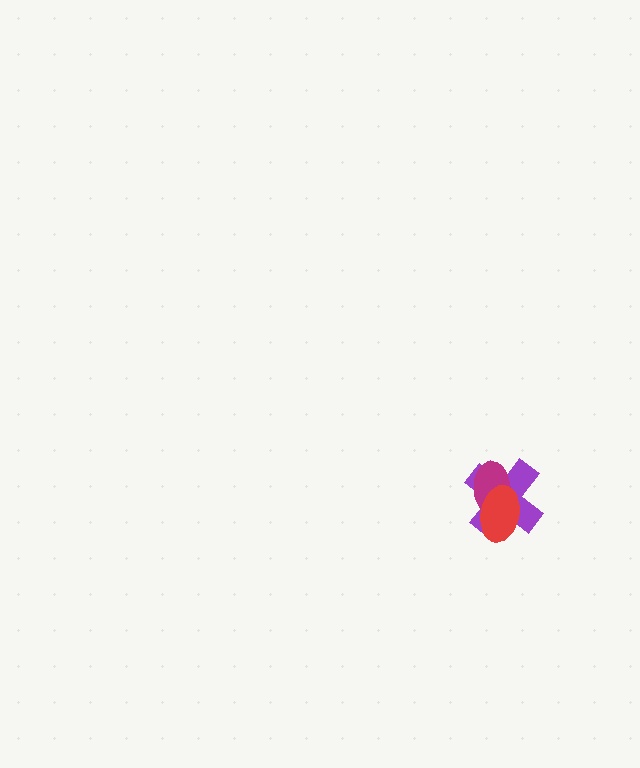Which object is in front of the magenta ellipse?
The red ellipse is in front of the magenta ellipse.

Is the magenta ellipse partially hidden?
Yes, it is partially covered by another shape.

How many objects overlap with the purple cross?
2 objects overlap with the purple cross.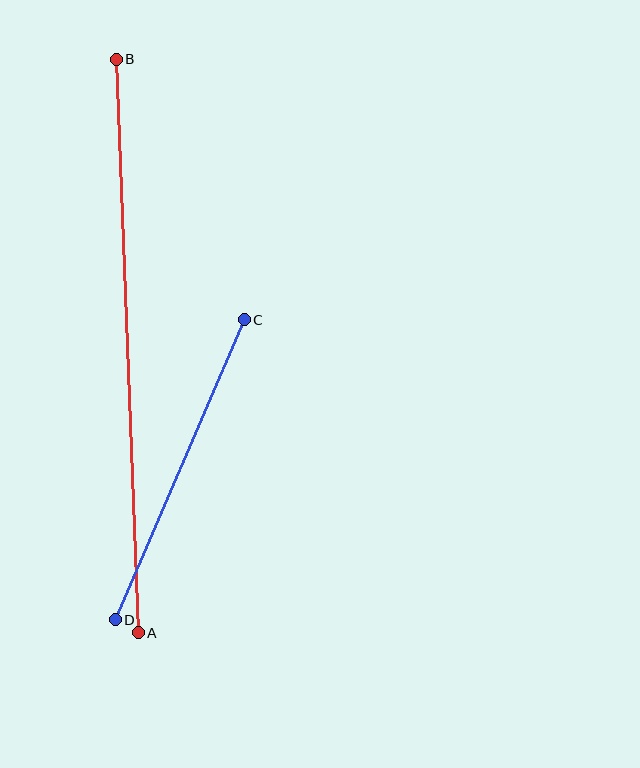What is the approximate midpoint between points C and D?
The midpoint is at approximately (180, 470) pixels.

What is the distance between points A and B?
The distance is approximately 574 pixels.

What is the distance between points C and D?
The distance is approximately 327 pixels.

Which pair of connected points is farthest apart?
Points A and B are farthest apart.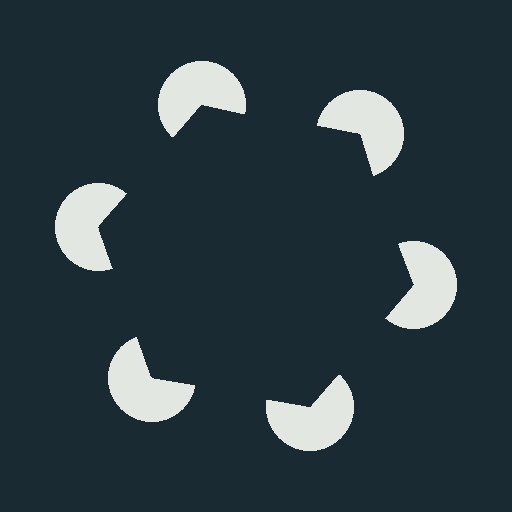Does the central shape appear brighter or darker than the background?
It typically appears slightly darker than the background, even though no actual brightness change is drawn.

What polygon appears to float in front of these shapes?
An illusory hexagon — its edges are inferred from the aligned wedge cuts in the pac-man discs, not physically drawn.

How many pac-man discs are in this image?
There are 6 — one at each vertex of the illusory hexagon.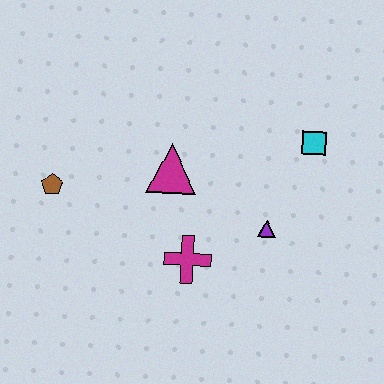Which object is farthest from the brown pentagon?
The cyan square is farthest from the brown pentagon.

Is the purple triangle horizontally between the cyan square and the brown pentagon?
Yes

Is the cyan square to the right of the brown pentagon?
Yes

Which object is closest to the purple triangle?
The magenta cross is closest to the purple triangle.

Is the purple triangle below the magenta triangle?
Yes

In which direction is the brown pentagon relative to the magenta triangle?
The brown pentagon is to the left of the magenta triangle.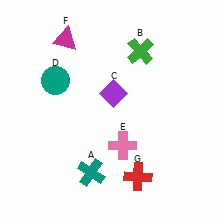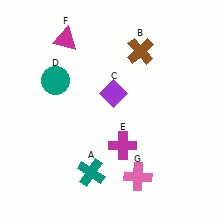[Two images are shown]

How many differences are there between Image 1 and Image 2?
There are 3 differences between the two images.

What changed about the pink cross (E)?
In Image 1, E is pink. In Image 2, it changed to magenta.